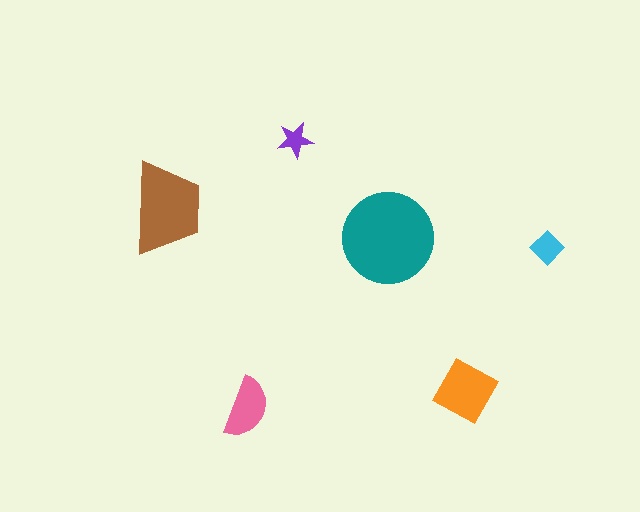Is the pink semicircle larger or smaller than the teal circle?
Smaller.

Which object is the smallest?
The purple star.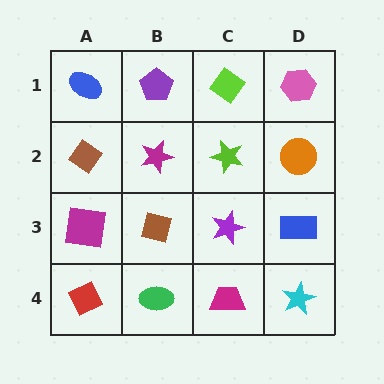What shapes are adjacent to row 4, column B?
A brown square (row 3, column B), a red diamond (row 4, column A), a magenta trapezoid (row 4, column C).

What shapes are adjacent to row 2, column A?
A blue ellipse (row 1, column A), a magenta square (row 3, column A), a magenta star (row 2, column B).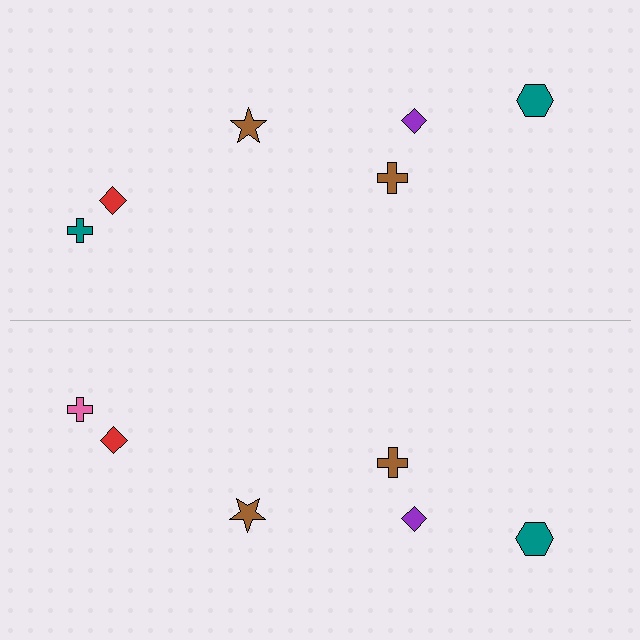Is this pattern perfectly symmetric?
No, the pattern is not perfectly symmetric. The pink cross on the bottom side breaks the symmetry — its mirror counterpart is teal.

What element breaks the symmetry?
The pink cross on the bottom side breaks the symmetry — its mirror counterpart is teal.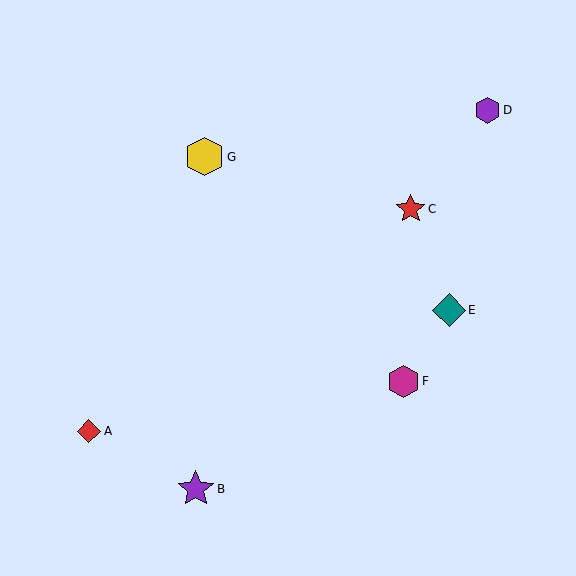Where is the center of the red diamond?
The center of the red diamond is at (89, 431).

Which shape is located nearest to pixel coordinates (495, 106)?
The purple hexagon (labeled D) at (488, 110) is nearest to that location.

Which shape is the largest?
The yellow hexagon (labeled G) is the largest.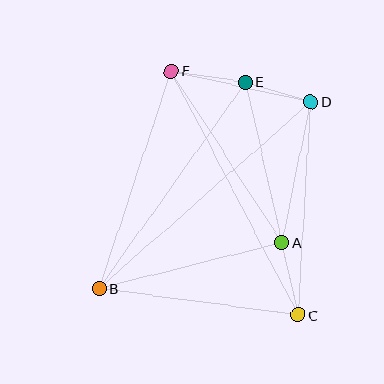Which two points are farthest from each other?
Points B and D are farthest from each other.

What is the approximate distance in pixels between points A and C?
The distance between A and C is approximately 74 pixels.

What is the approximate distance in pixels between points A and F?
The distance between A and F is approximately 205 pixels.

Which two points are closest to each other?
Points D and E are closest to each other.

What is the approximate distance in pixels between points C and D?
The distance between C and D is approximately 214 pixels.